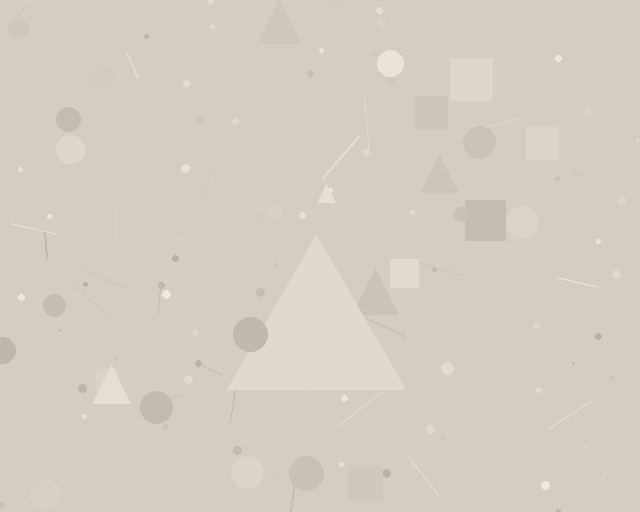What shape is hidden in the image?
A triangle is hidden in the image.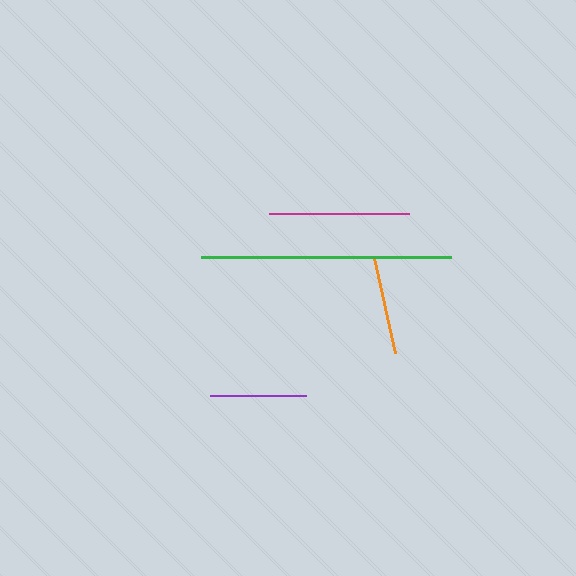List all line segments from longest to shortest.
From longest to shortest: green, magenta, orange, purple.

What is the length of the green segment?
The green segment is approximately 250 pixels long.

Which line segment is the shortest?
The purple line is the shortest at approximately 96 pixels.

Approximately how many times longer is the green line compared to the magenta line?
The green line is approximately 1.8 times the length of the magenta line.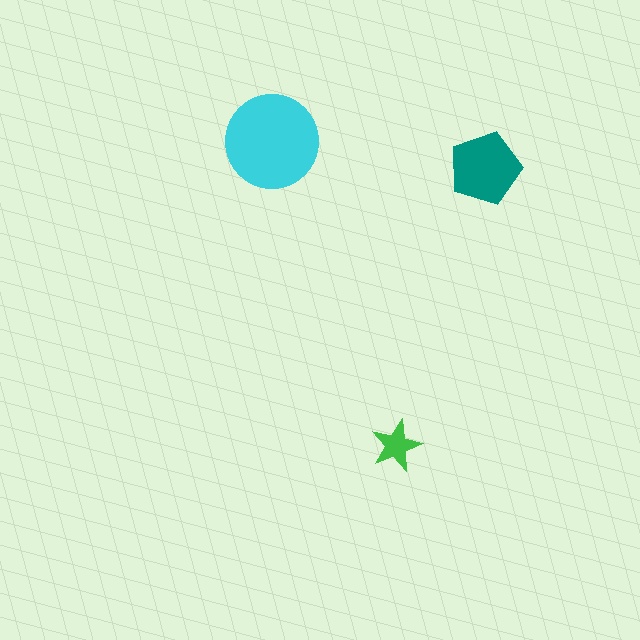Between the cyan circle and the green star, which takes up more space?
The cyan circle.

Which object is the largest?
The cyan circle.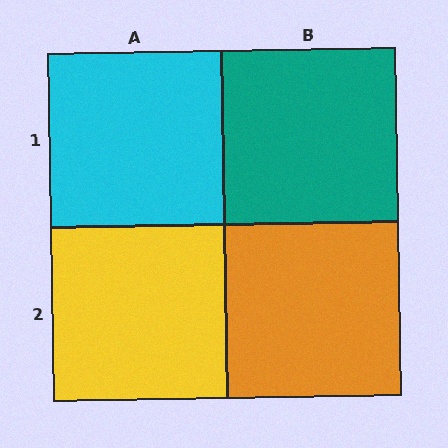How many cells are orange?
1 cell is orange.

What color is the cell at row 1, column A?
Cyan.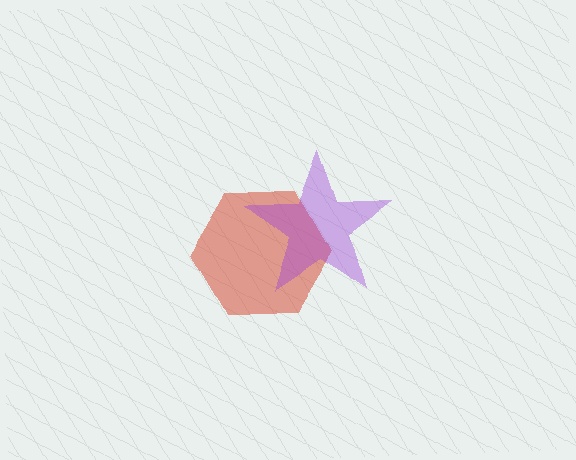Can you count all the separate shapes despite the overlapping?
Yes, there are 2 separate shapes.